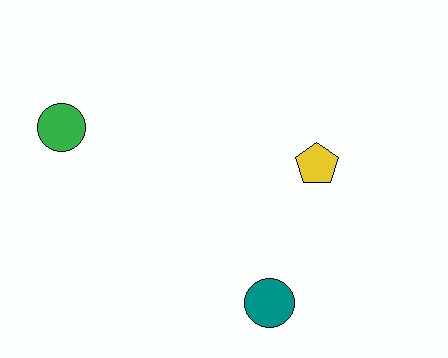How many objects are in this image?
There are 3 objects.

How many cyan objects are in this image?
There are no cyan objects.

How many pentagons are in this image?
There is 1 pentagon.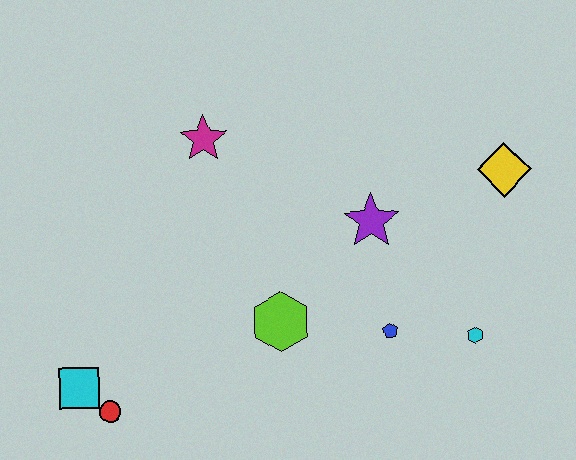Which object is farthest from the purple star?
The cyan square is farthest from the purple star.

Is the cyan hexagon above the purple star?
No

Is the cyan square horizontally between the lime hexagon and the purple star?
No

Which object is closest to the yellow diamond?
The purple star is closest to the yellow diamond.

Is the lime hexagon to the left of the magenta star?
No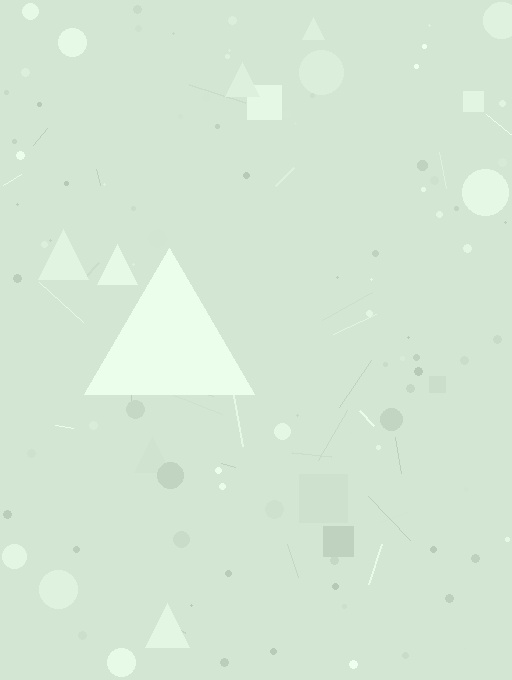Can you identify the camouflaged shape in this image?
The camouflaged shape is a triangle.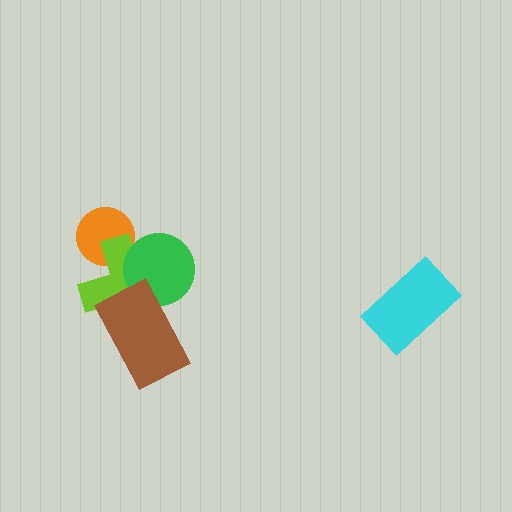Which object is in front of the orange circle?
The lime cross is in front of the orange circle.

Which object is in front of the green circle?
The brown rectangle is in front of the green circle.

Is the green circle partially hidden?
Yes, it is partially covered by another shape.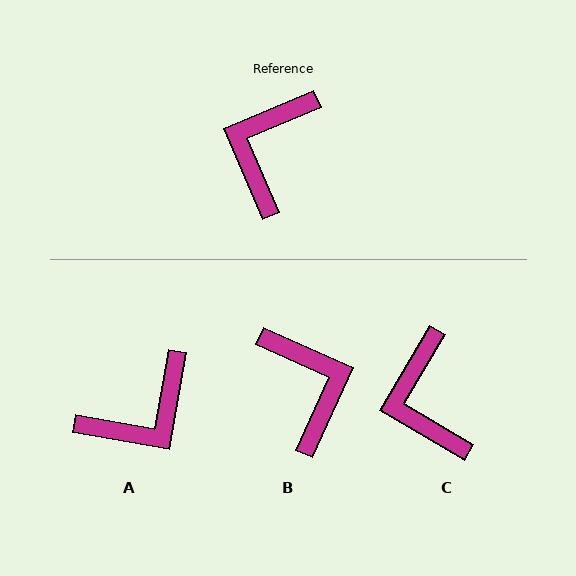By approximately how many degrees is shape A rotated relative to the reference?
Approximately 147 degrees counter-clockwise.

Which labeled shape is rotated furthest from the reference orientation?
A, about 147 degrees away.